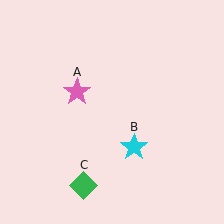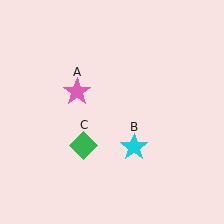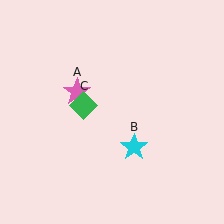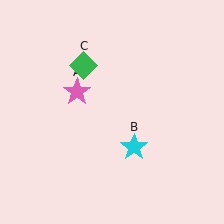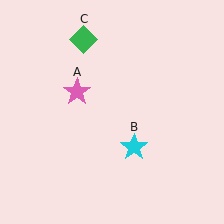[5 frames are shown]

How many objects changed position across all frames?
1 object changed position: green diamond (object C).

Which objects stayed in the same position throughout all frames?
Pink star (object A) and cyan star (object B) remained stationary.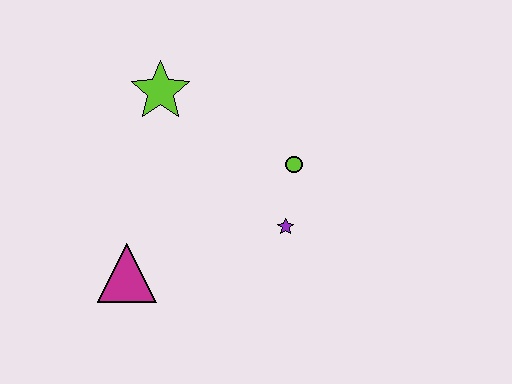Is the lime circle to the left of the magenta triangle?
No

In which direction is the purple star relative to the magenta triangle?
The purple star is to the right of the magenta triangle.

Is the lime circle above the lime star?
No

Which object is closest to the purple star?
The lime circle is closest to the purple star.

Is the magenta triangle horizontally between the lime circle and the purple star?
No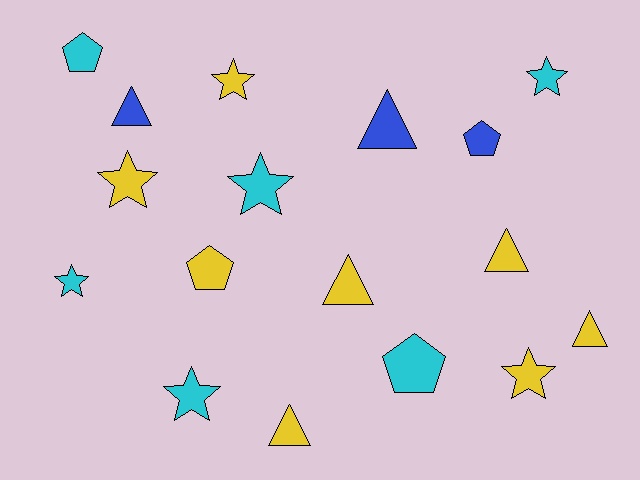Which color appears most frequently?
Yellow, with 8 objects.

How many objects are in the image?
There are 17 objects.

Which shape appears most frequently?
Star, with 7 objects.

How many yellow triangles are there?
There are 4 yellow triangles.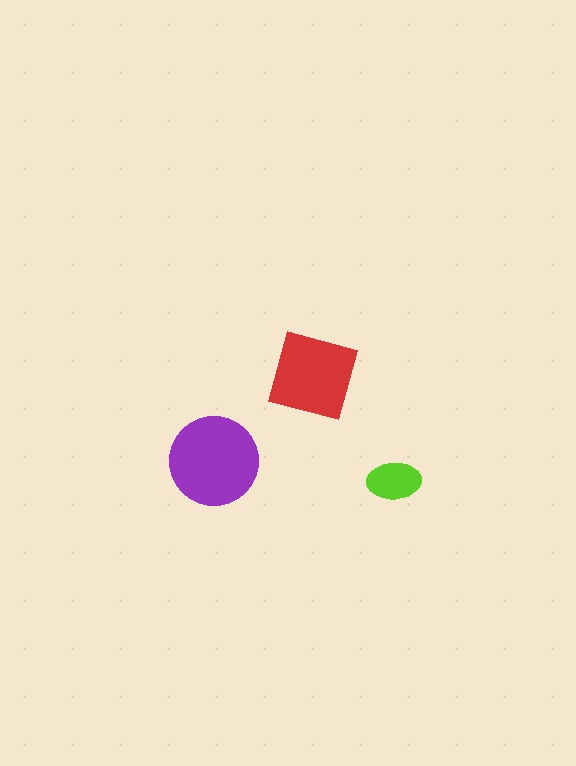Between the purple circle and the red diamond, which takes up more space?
The purple circle.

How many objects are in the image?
There are 3 objects in the image.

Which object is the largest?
The purple circle.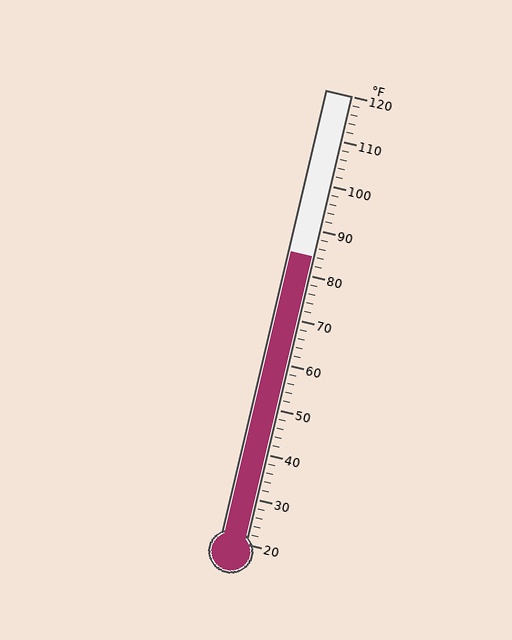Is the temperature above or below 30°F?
The temperature is above 30°F.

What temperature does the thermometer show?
The thermometer shows approximately 84°F.